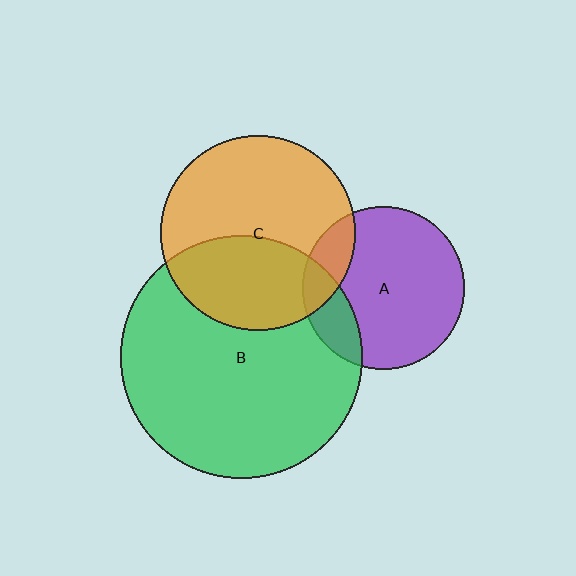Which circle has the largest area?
Circle B (green).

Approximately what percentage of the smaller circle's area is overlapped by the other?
Approximately 20%.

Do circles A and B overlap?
Yes.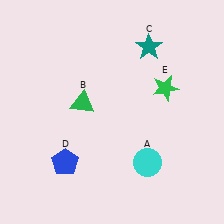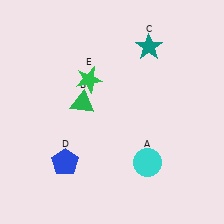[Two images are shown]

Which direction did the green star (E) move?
The green star (E) moved left.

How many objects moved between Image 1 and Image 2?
1 object moved between the two images.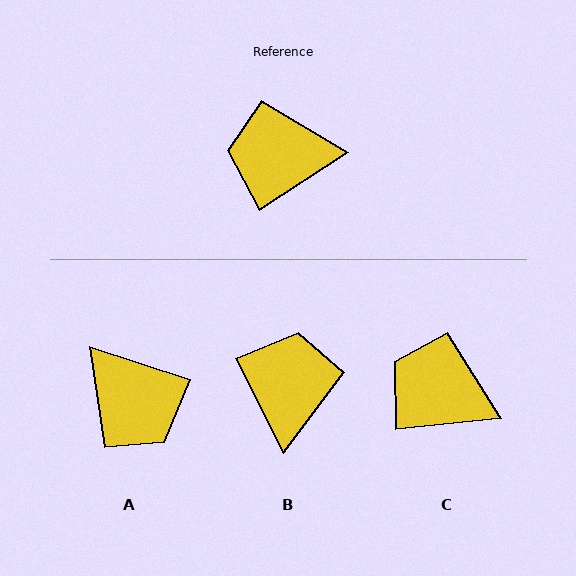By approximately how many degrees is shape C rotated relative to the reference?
Approximately 27 degrees clockwise.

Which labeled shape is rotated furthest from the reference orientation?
A, about 129 degrees away.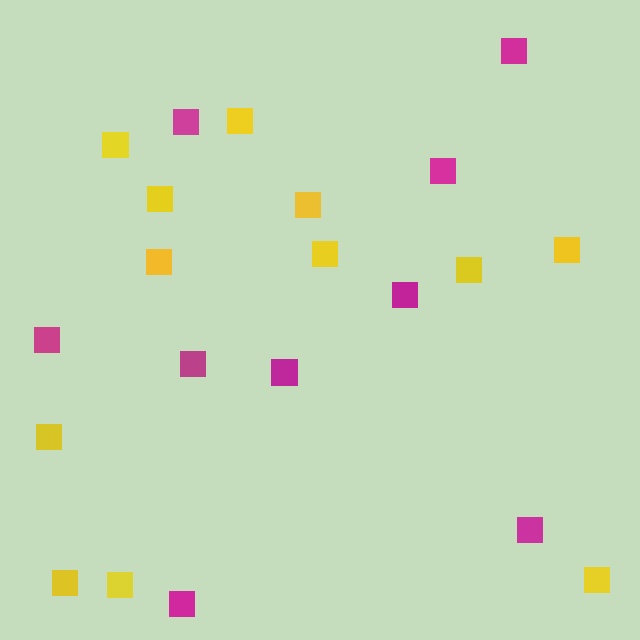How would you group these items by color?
There are 2 groups: one group of magenta squares (9) and one group of yellow squares (12).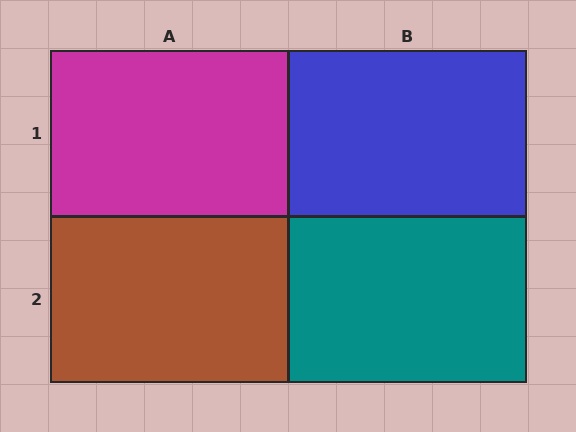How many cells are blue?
1 cell is blue.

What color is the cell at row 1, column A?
Magenta.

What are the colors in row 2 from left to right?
Brown, teal.